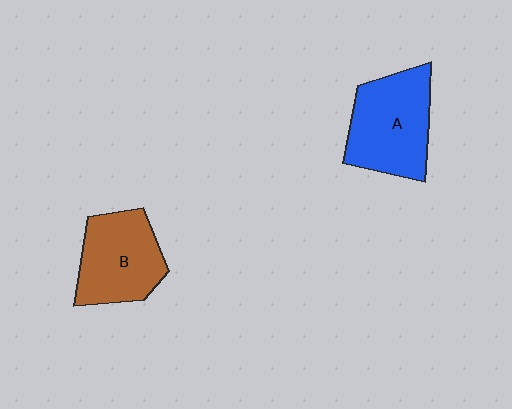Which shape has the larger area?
Shape A (blue).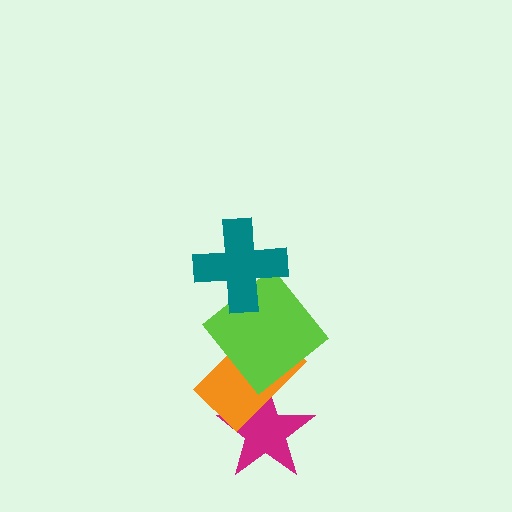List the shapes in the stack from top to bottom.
From top to bottom: the teal cross, the lime diamond, the orange rectangle, the magenta star.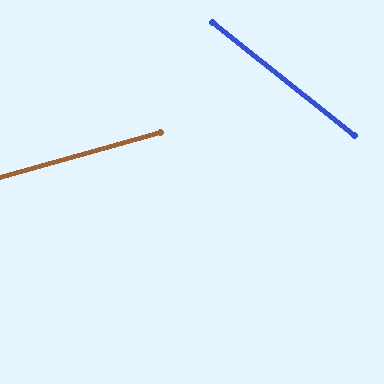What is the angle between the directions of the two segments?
Approximately 54 degrees.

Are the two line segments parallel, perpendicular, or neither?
Neither parallel nor perpendicular — they differ by about 54°.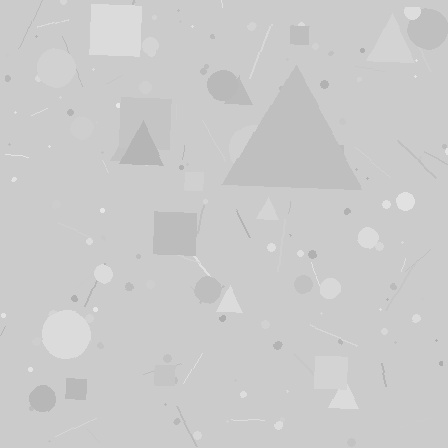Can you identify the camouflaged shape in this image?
The camouflaged shape is a triangle.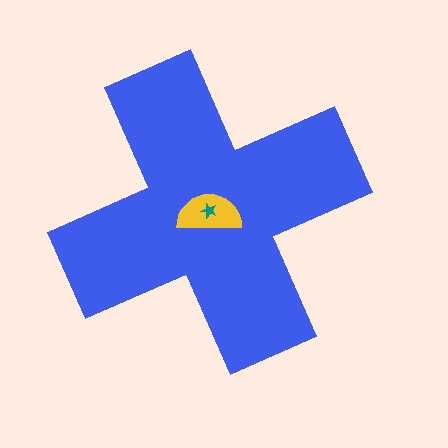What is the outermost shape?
The blue cross.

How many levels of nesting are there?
3.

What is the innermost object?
The teal star.